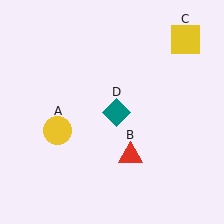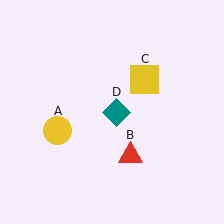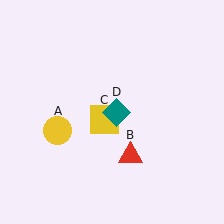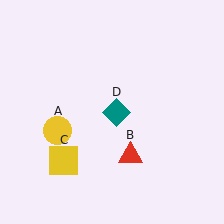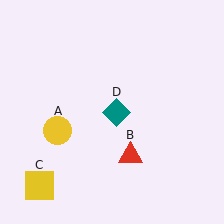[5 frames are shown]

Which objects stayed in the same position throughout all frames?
Yellow circle (object A) and red triangle (object B) and teal diamond (object D) remained stationary.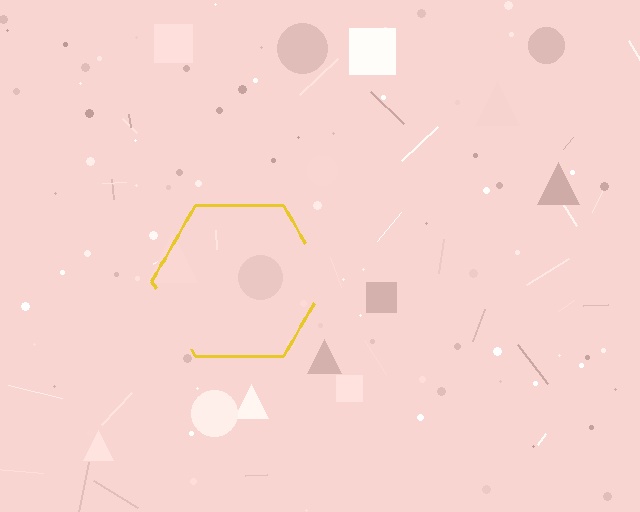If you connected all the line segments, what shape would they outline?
They would outline a hexagon.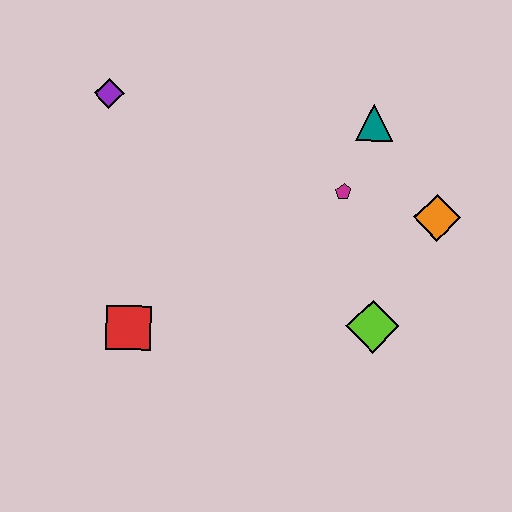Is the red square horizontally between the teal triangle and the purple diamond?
Yes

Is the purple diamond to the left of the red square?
Yes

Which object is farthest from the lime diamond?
The purple diamond is farthest from the lime diamond.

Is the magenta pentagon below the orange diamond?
No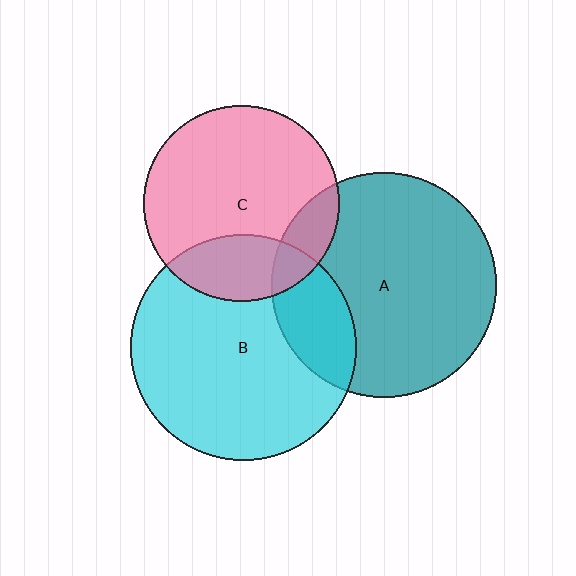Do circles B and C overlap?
Yes.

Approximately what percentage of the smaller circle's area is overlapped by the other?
Approximately 25%.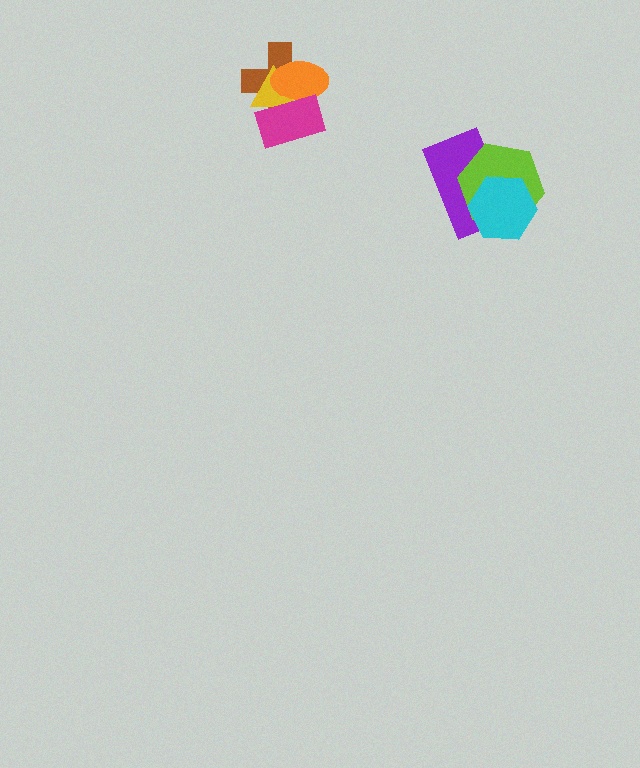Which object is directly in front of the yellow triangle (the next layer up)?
The orange ellipse is directly in front of the yellow triangle.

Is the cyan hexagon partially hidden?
No, no other shape covers it.